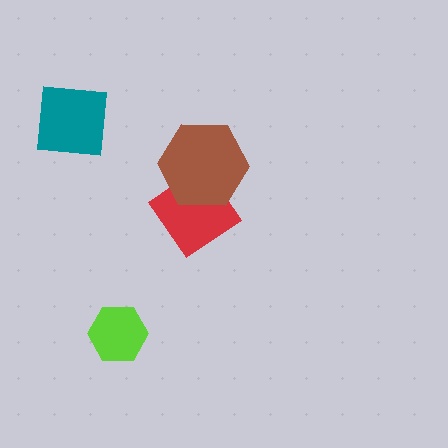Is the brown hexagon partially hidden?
No, no other shape covers it.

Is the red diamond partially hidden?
Yes, it is partially covered by another shape.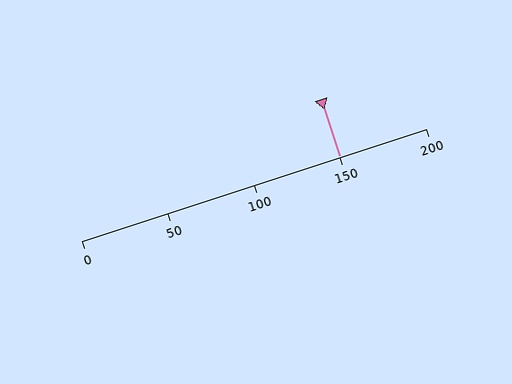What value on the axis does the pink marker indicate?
The marker indicates approximately 150.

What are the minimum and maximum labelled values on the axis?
The axis runs from 0 to 200.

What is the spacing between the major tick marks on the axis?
The major ticks are spaced 50 apart.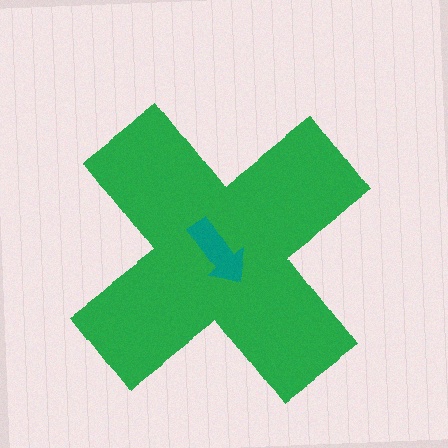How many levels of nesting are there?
2.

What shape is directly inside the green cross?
The teal arrow.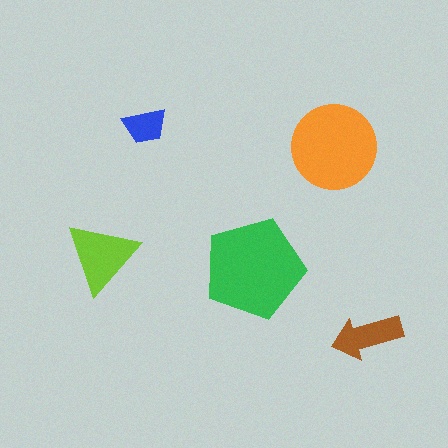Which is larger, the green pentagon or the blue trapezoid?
The green pentagon.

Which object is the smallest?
The blue trapezoid.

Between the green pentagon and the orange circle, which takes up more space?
The green pentagon.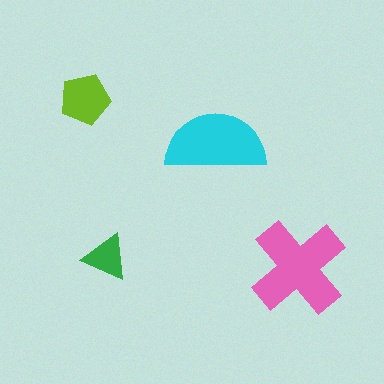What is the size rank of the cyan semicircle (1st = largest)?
2nd.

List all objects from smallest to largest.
The green triangle, the lime pentagon, the cyan semicircle, the pink cross.